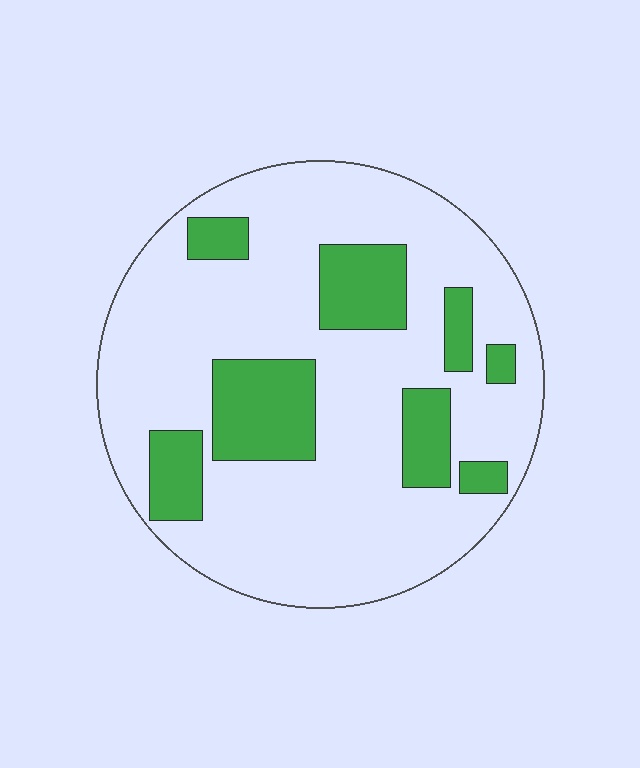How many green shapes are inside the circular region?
8.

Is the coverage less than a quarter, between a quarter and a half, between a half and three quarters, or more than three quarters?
Less than a quarter.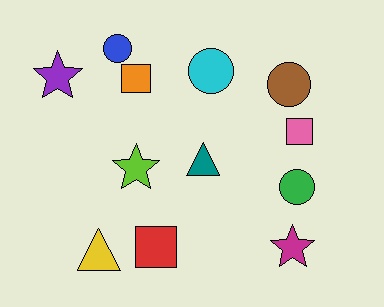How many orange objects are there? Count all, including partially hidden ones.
There is 1 orange object.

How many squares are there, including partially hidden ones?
There are 3 squares.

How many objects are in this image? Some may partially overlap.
There are 12 objects.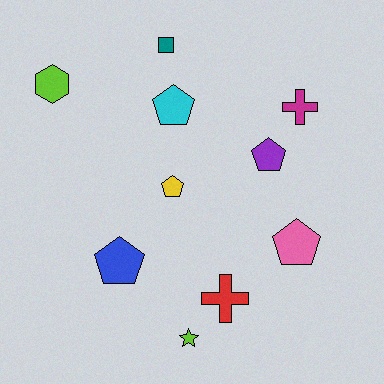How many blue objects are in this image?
There is 1 blue object.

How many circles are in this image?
There are no circles.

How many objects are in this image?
There are 10 objects.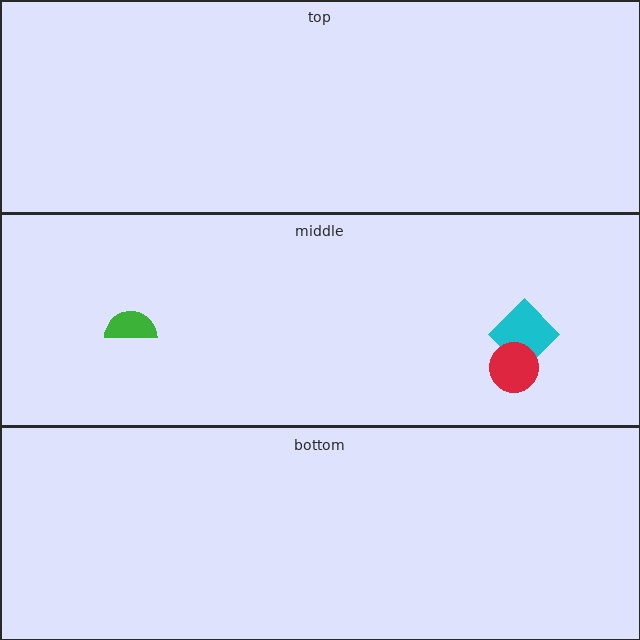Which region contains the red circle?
The middle region.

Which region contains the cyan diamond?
The middle region.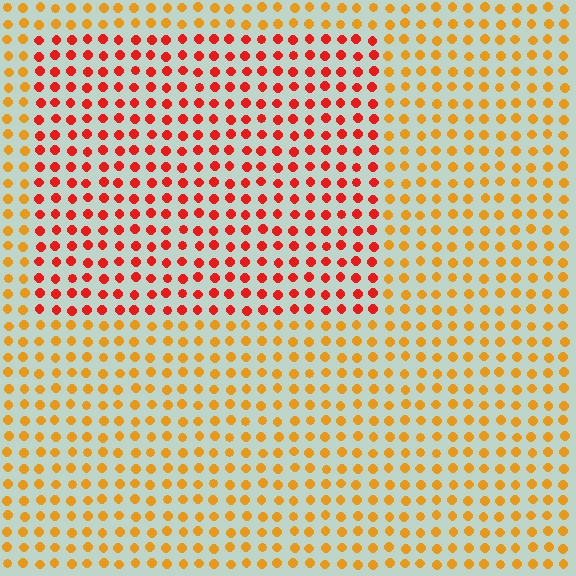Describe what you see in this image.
The image is filled with small orange elements in a uniform arrangement. A rectangle-shaped region is visible where the elements are tinted to a slightly different hue, forming a subtle color boundary.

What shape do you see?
I see a rectangle.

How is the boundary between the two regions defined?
The boundary is defined purely by a slight shift in hue (about 37 degrees). Spacing, size, and orientation are identical on both sides.